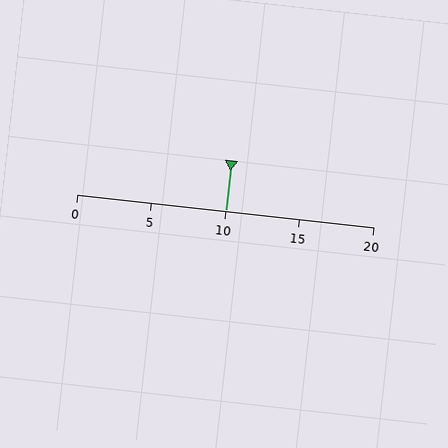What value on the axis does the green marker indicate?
The marker indicates approximately 10.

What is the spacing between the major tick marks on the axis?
The major ticks are spaced 5 apart.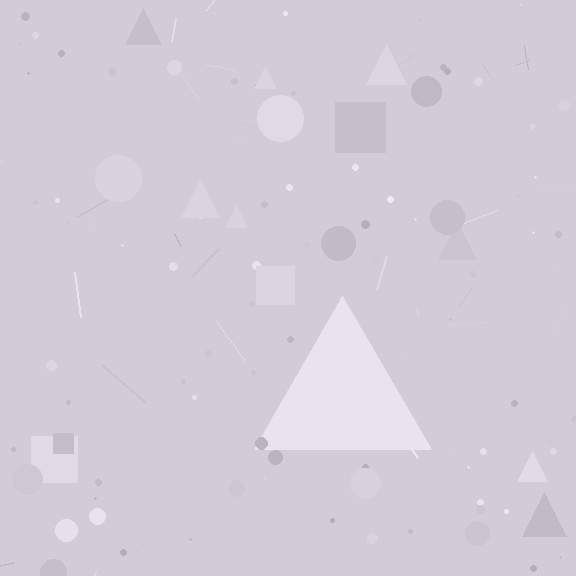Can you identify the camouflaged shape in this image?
The camouflaged shape is a triangle.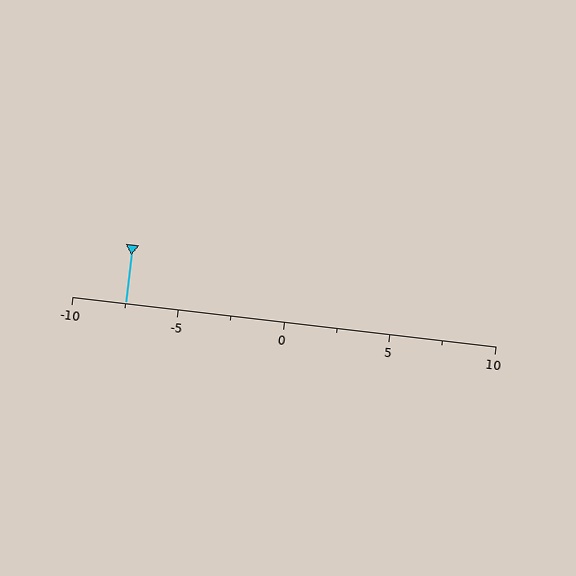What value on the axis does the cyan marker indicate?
The marker indicates approximately -7.5.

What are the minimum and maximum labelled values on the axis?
The axis runs from -10 to 10.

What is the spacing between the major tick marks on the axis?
The major ticks are spaced 5 apart.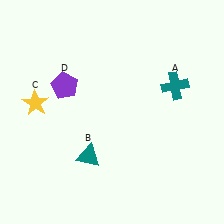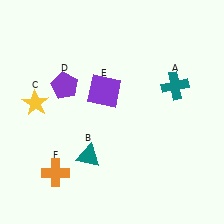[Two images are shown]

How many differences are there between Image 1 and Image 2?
There are 2 differences between the two images.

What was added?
A purple square (E), an orange cross (F) were added in Image 2.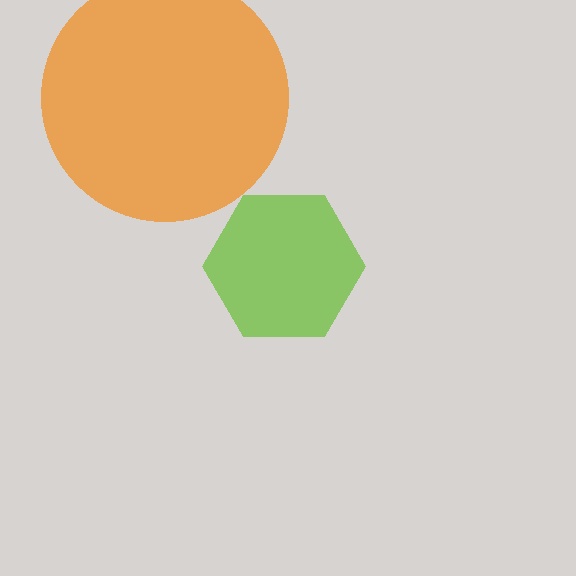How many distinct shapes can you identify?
There are 2 distinct shapes: an orange circle, a lime hexagon.